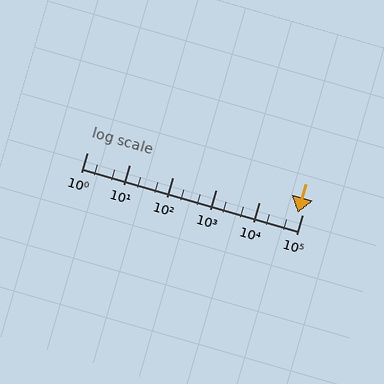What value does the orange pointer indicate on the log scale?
The pointer indicates approximately 81000.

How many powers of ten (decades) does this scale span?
The scale spans 5 decades, from 1 to 100000.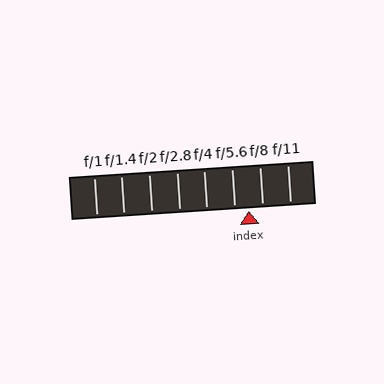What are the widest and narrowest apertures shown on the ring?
The widest aperture shown is f/1 and the narrowest is f/11.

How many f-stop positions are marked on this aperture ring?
There are 8 f-stop positions marked.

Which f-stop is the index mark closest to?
The index mark is closest to f/8.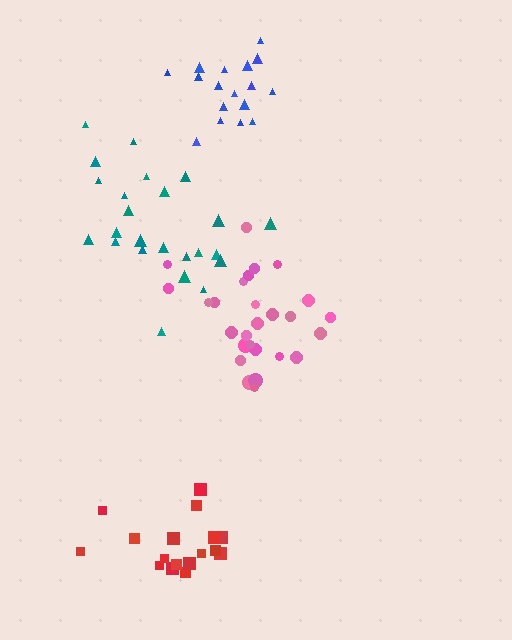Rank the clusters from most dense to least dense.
blue, pink, teal, red.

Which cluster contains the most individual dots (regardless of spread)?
Pink (27).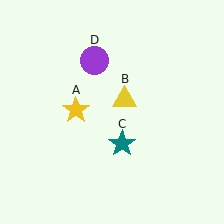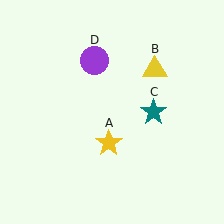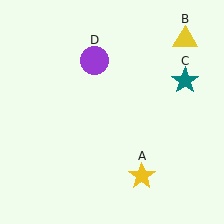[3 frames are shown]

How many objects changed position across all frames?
3 objects changed position: yellow star (object A), yellow triangle (object B), teal star (object C).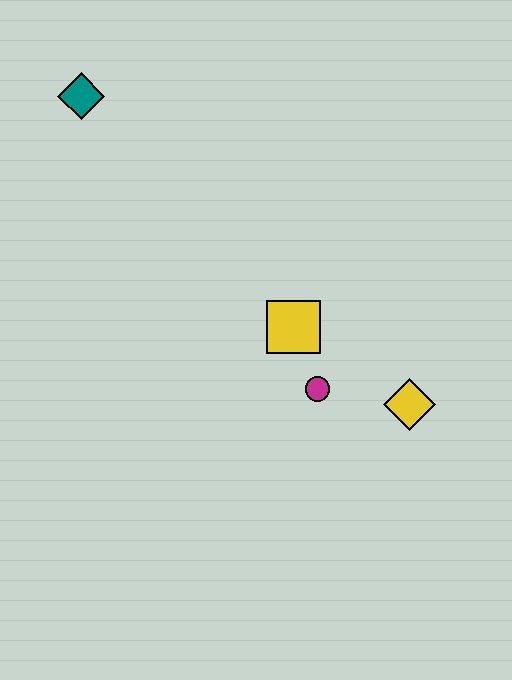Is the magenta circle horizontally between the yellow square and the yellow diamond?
Yes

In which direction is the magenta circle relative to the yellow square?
The magenta circle is below the yellow square.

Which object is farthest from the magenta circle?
The teal diamond is farthest from the magenta circle.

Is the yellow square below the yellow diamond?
No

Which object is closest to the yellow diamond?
The magenta circle is closest to the yellow diamond.